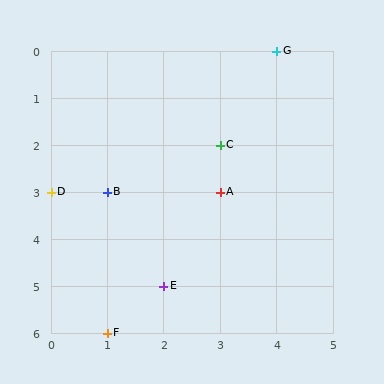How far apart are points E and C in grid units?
Points E and C are 1 column and 3 rows apart (about 3.2 grid units diagonally).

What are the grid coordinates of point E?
Point E is at grid coordinates (2, 5).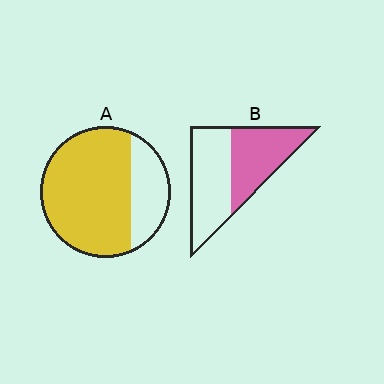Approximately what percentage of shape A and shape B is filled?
A is approximately 75% and B is approximately 45%.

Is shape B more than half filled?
Roughly half.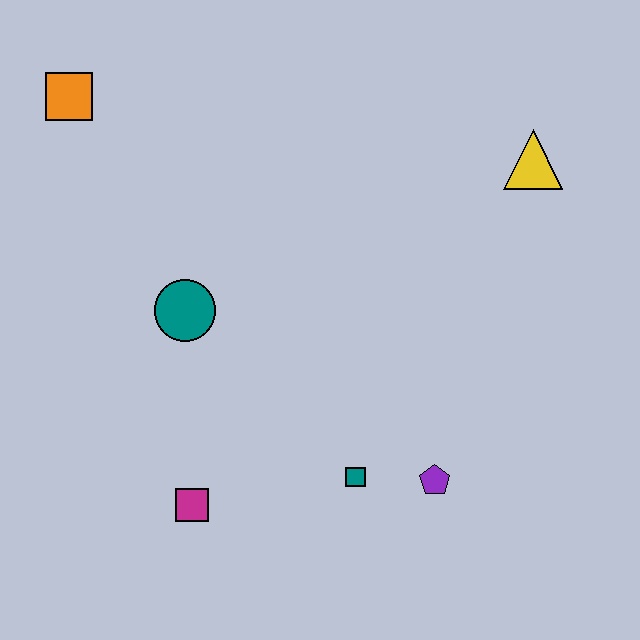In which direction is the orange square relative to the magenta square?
The orange square is above the magenta square.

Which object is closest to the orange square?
The teal circle is closest to the orange square.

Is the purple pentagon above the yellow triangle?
No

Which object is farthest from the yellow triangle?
The magenta square is farthest from the yellow triangle.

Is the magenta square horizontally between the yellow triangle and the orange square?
Yes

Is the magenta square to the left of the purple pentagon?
Yes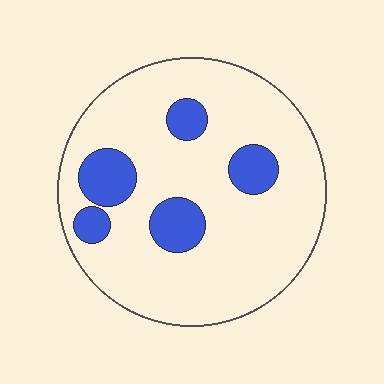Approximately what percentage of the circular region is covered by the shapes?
Approximately 15%.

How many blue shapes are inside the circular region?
5.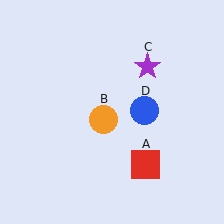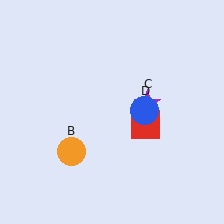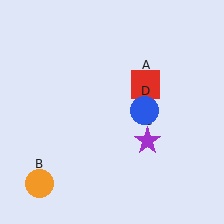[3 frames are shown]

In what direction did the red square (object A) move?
The red square (object A) moved up.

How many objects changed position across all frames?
3 objects changed position: red square (object A), orange circle (object B), purple star (object C).